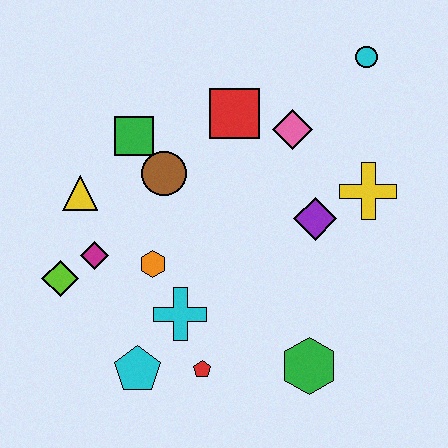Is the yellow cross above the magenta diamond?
Yes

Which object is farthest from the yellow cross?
The lime diamond is farthest from the yellow cross.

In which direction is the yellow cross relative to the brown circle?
The yellow cross is to the right of the brown circle.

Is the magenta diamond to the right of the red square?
No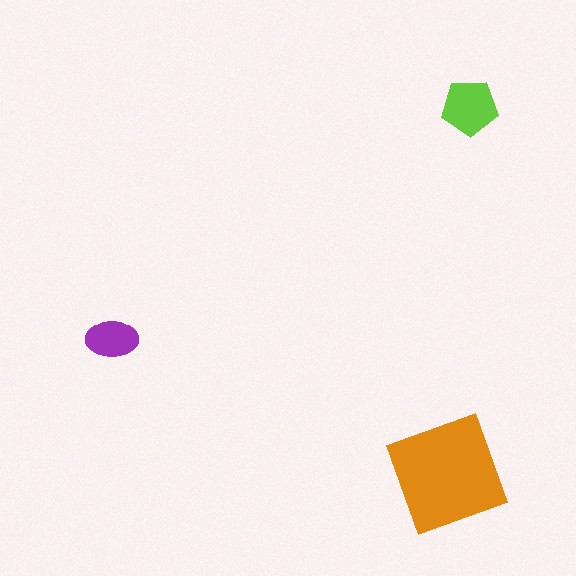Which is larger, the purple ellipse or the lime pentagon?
The lime pentagon.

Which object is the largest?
The orange square.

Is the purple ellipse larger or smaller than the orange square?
Smaller.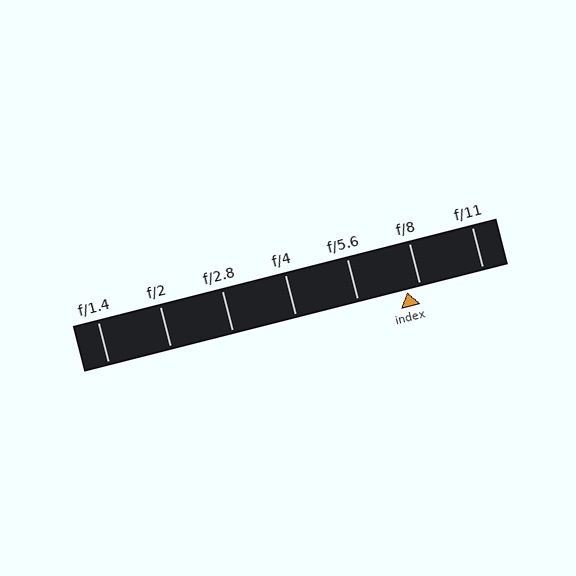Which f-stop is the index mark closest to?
The index mark is closest to f/8.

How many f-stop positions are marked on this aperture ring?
There are 7 f-stop positions marked.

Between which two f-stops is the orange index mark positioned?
The index mark is between f/5.6 and f/8.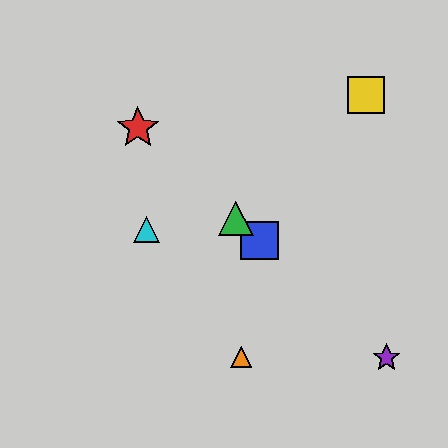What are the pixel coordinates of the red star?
The red star is at (138, 128).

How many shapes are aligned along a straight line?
4 shapes (the red star, the blue square, the green triangle, the purple star) are aligned along a straight line.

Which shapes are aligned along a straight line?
The red star, the blue square, the green triangle, the purple star are aligned along a straight line.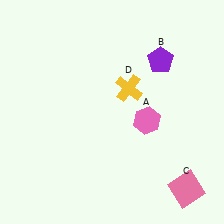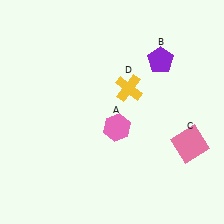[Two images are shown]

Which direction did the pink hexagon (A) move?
The pink hexagon (A) moved left.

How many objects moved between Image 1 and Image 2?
2 objects moved between the two images.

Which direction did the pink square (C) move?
The pink square (C) moved up.